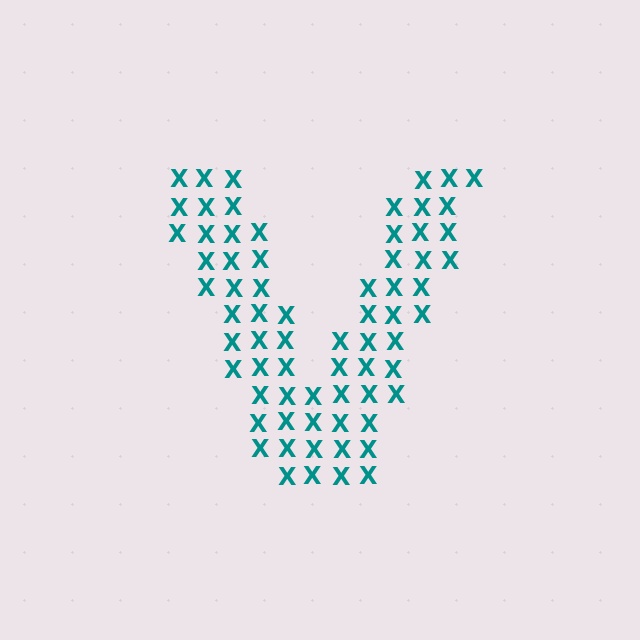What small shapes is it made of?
It is made of small letter X's.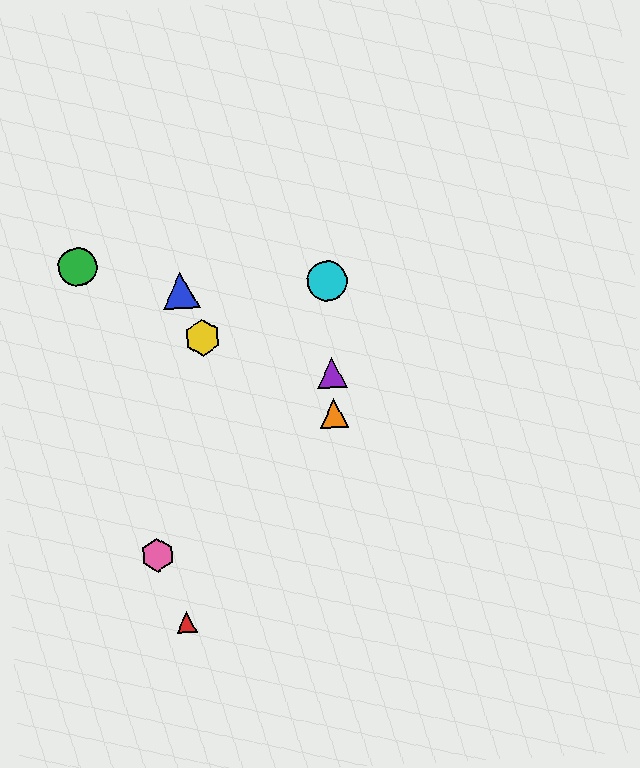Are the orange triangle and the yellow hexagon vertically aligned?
No, the orange triangle is at x≈334 and the yellow hexagon is at x≈203.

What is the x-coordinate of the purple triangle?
The purple triangle is at x≈332.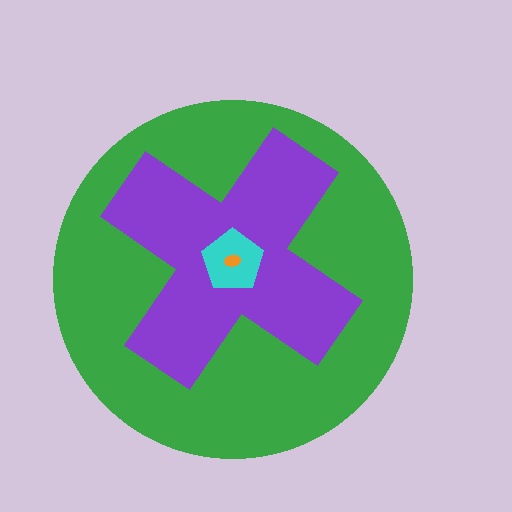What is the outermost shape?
The green circle.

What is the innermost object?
The orange ellipse.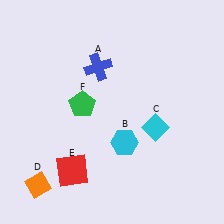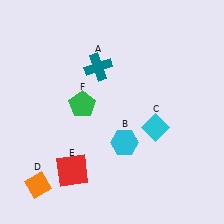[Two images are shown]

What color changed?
The cross (A) changed from blue in Image 1 to teal in Image 2.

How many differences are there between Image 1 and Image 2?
There is 1 difference between the two images.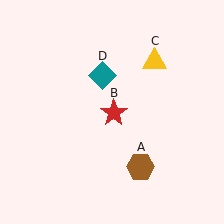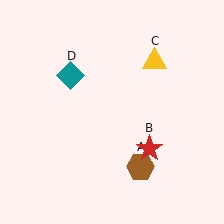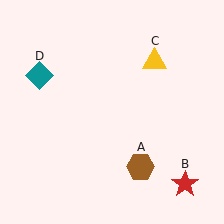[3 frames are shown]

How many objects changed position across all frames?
2 objects changed position: red star (object B), teal diamond (object D).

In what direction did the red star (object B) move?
The red star (object B) moved down and to the right.